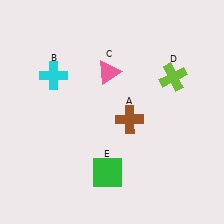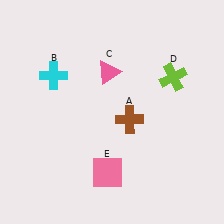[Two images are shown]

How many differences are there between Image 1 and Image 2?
There is 1 difference between the two images.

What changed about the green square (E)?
In Image 1, E is green. In Image 2, it changed to pink.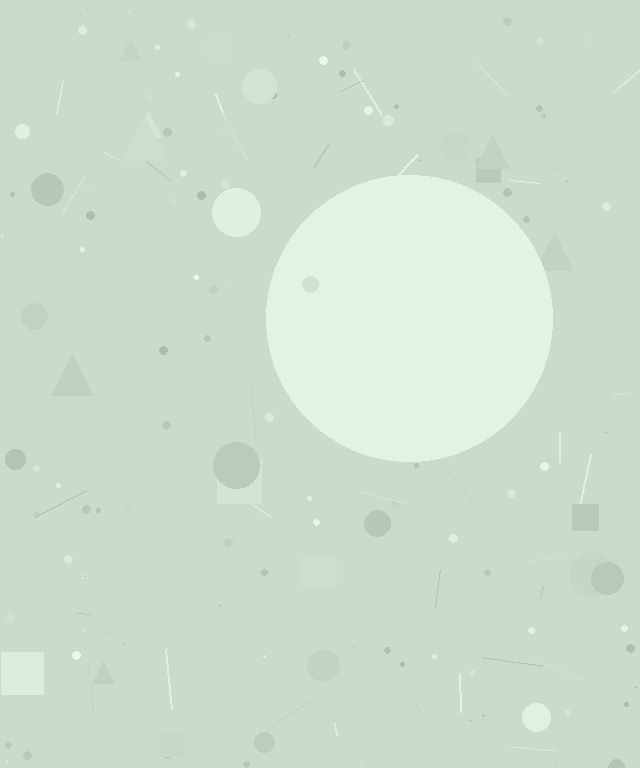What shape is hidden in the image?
A circle is hidden in the image.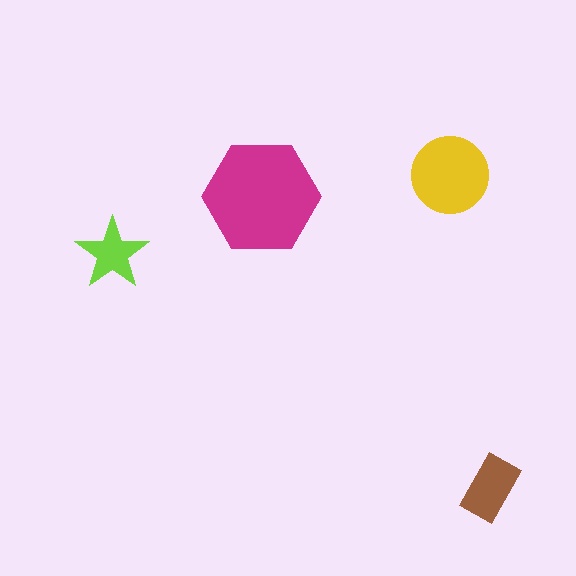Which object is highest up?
The yellow circle is topmost.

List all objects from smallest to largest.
The lime star, the brown rectangle, the yellow circle, the magenta hexagon.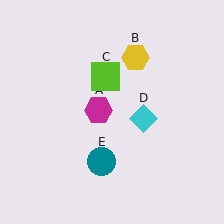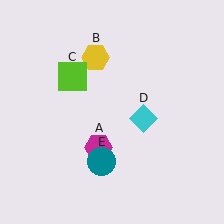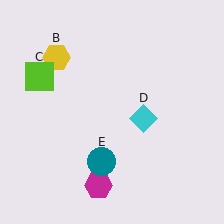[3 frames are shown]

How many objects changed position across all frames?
3 objects changed position: magenta hexagon (object A), yellow hexagon (object B), lime square (object C).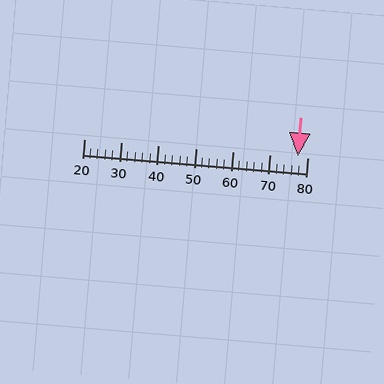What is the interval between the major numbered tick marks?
The major tick marks are spaced 10 units apart.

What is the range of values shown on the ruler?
The ruler shows values from 20 to 80.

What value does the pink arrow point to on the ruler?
The pink arrow points to approximately 77.